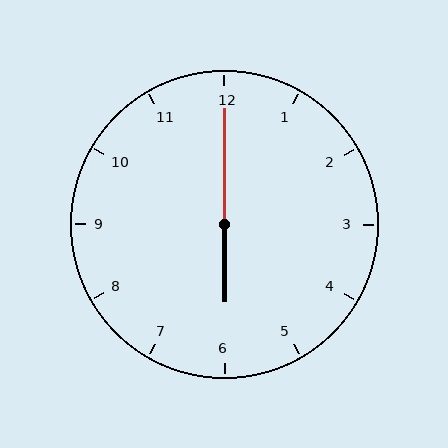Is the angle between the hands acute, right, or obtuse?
It is obtuse.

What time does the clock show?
6:00.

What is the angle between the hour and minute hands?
Approximately 180 degrees.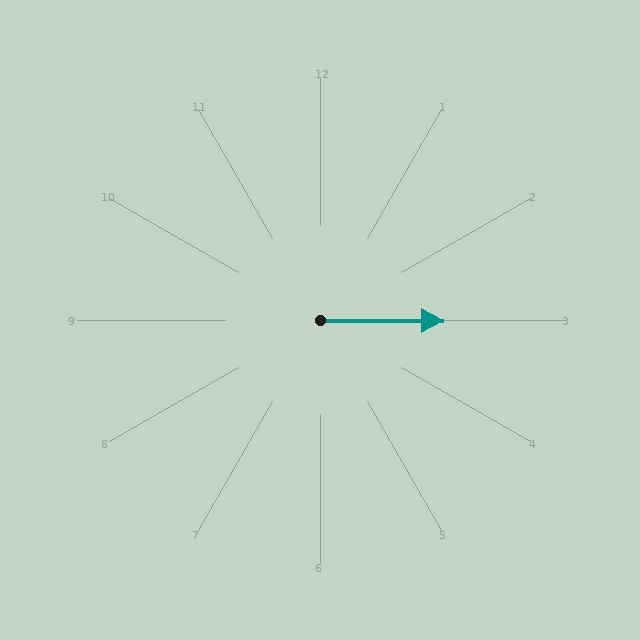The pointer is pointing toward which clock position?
Roughly 3 o'clock.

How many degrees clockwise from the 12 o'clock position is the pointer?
Approximately 90 degrees.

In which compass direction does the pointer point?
East.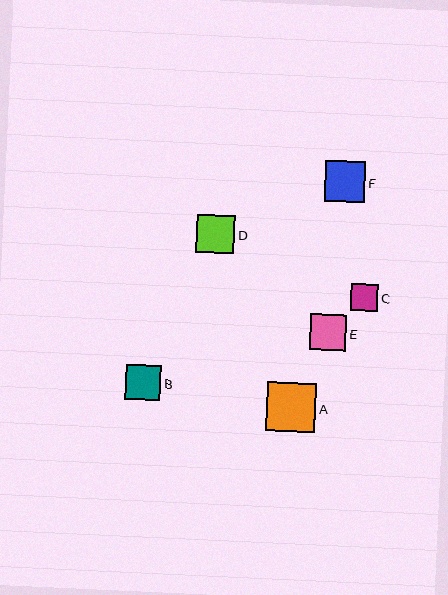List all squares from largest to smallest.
From largest to smallest: A, F, D, E, B, C.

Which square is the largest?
Square A is the largest with a size of approximately 49 pixels.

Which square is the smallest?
Square C is the smallest with a size of approximately 27 pixels.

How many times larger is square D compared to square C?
Square D is approximately 1.4 times the size of square C.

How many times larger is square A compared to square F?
Square A is approximately 1.2 times the size of square F.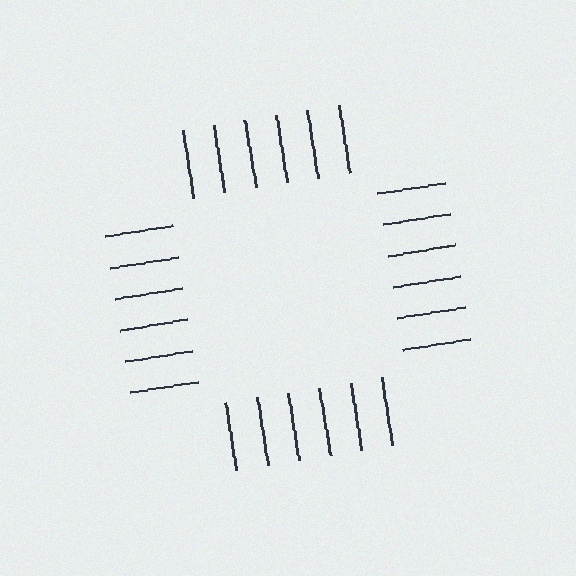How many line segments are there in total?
24 — 6 along each of the 4 edges.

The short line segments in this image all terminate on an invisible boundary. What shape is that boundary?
An illusory square — the line segments terminate on its edges but no continuous stroke is drawn.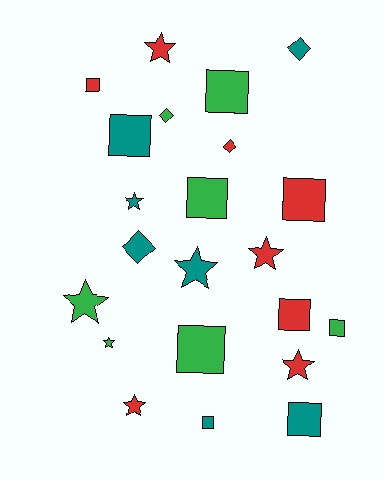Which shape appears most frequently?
Square, with 10 objects.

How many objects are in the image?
There are 22 objects.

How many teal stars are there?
There are 2 teal stars.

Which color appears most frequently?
Red, with 8 objects.